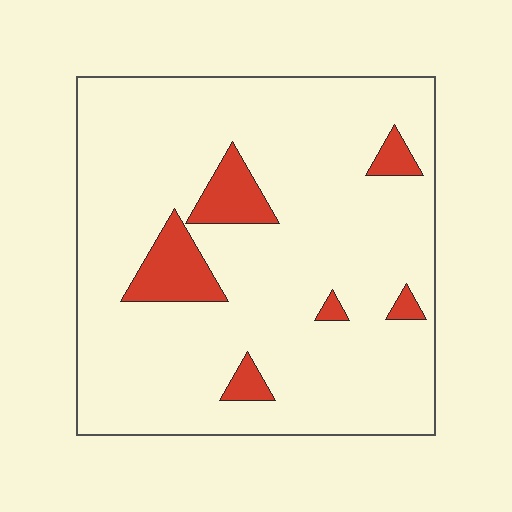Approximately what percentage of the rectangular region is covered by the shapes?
Approximately 10%.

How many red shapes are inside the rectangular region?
6.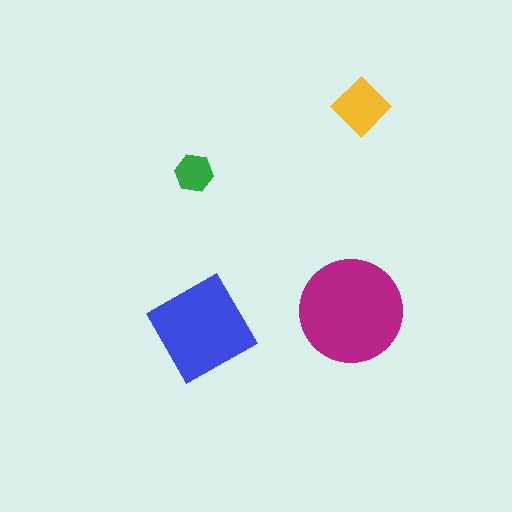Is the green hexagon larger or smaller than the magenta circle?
Smaller.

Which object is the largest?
The magenta circle.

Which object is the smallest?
The green hexagon.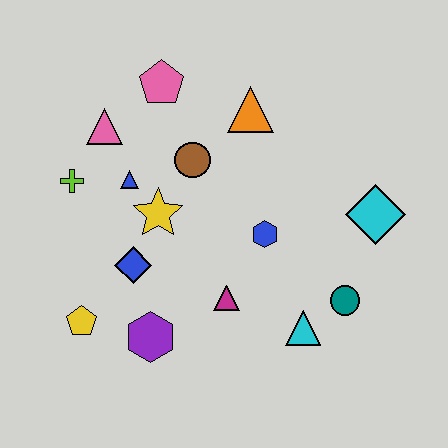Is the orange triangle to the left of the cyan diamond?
Yes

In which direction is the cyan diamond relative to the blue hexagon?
The cyan diamond is to the right of the blue hexagon.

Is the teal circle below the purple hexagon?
No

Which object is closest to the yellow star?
The blue triangle is closest to the yellow star.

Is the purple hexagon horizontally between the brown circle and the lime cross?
Yes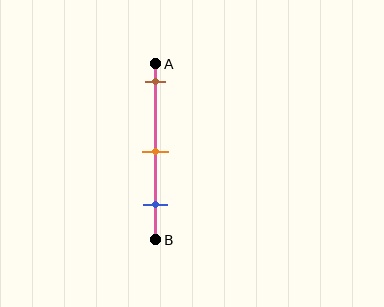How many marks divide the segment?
There are 3 marks dividing the segment.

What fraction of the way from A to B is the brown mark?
The brown mark is approximately 10% (0.1) of the way from A to B.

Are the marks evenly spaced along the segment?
Yes, the marks are approximately evenly spaced.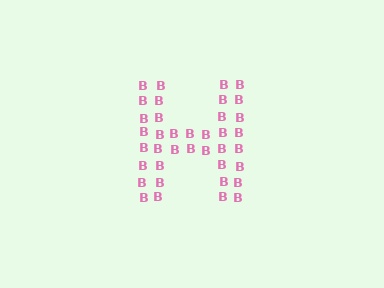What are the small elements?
The small elements are letter B's.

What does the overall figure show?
The overall figure shows the letter H.